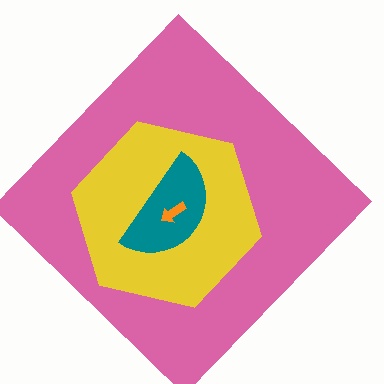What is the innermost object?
The orange arrow.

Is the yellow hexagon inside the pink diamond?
Yes.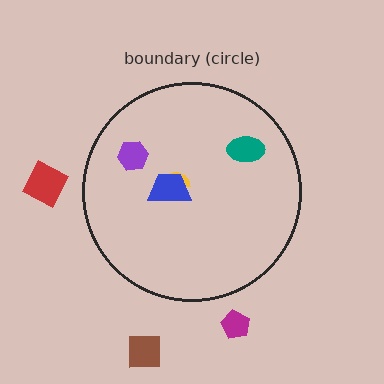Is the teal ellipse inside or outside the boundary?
Inside.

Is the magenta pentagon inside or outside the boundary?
Outside.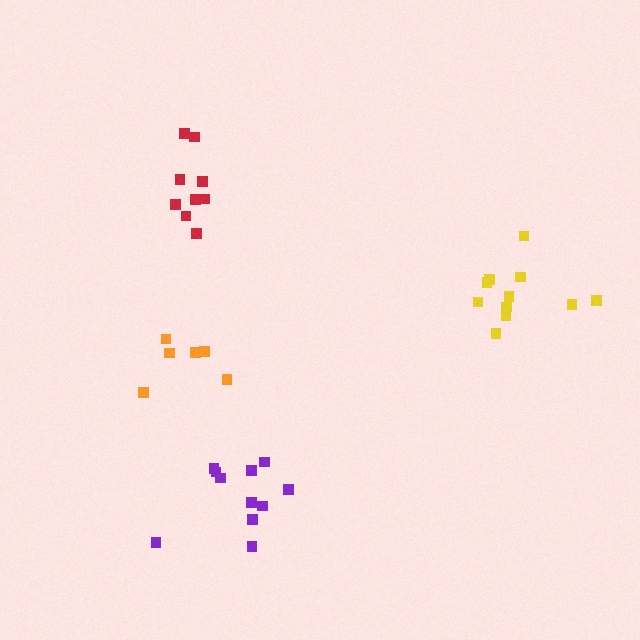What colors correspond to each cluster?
The clusters are colored: red, purple, orange, yellow.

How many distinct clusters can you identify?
There are 4 distinct clusters.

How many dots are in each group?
Group 1: 9 dots, Group 2: 11 dots, Group 3: 6 dots, Group 4: 11 dots (37 total).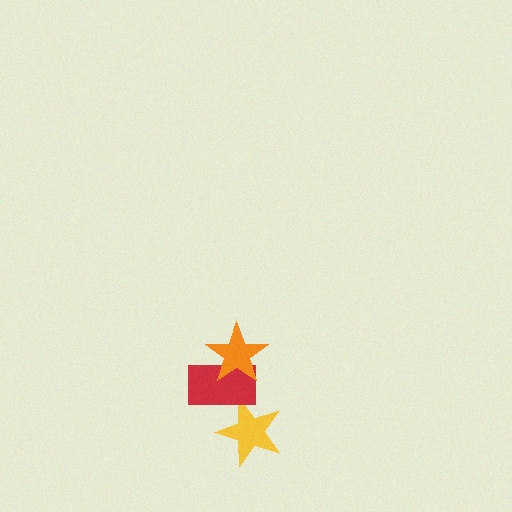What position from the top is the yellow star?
The yellow star is 3rd from the top.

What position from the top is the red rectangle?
The red rectangle is 2nd from the top.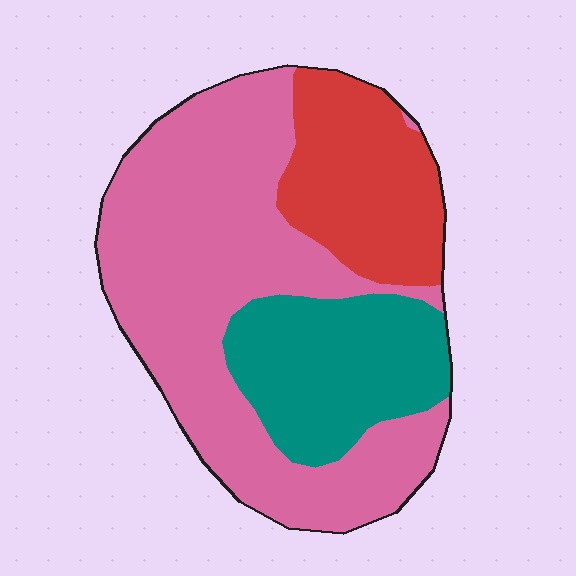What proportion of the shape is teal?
Teal covers around 25% of the shape.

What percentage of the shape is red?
Red takes up between a sixth and a third of the shape.